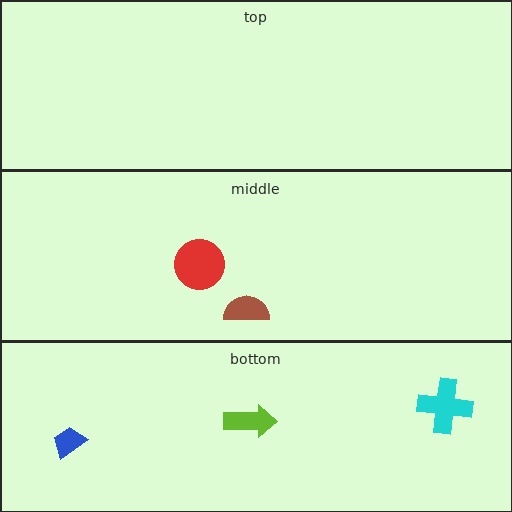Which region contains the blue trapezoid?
The bottom region.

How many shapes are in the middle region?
2.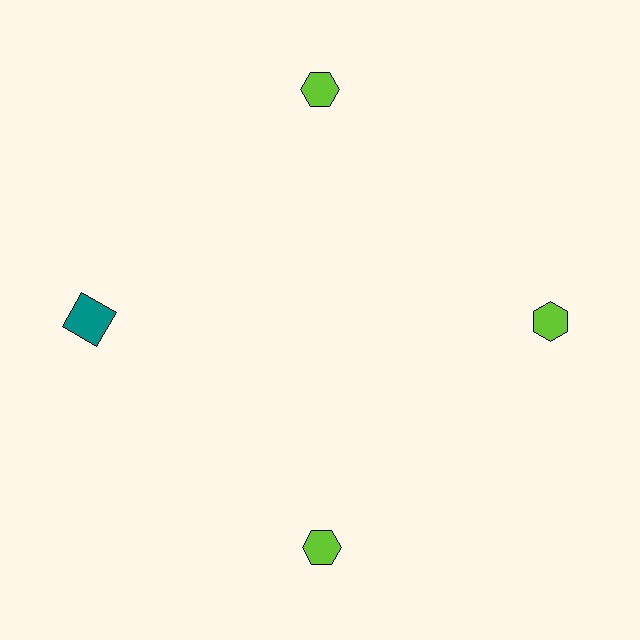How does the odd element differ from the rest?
It differs in both color (teal instead of lime) and shape (square instead of hexagon).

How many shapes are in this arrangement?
There are 4 shapes arranged in a ring pattern.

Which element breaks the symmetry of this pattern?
The teal square at roughly the 9 o'clock position breaks the symmetry. All other shapes are lime hexagons.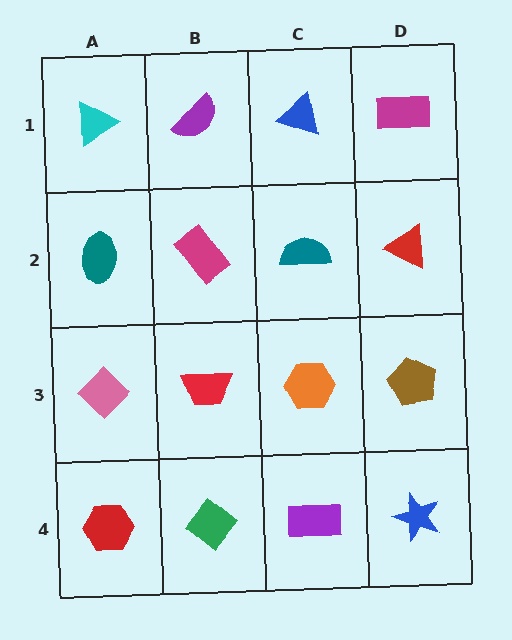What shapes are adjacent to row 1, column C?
A teal semicircle (row 2, column C), a purple semicircle (row 1, column B), a magenta rectangle (row 1, column D).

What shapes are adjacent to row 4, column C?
An orange hexagon (row 3, column C), a green diamond (row 4, column B), a blue star (row 4, column D).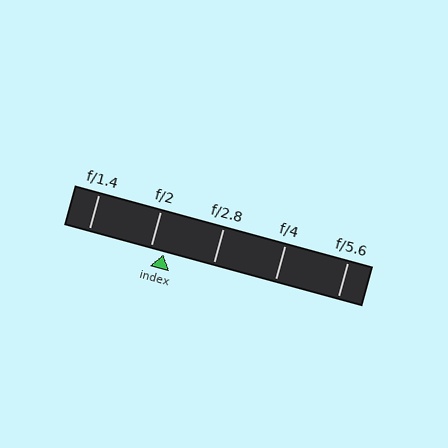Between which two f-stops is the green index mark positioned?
The index mark is between f/2 and f/2.8.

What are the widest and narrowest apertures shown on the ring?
The widest aperture shown is f/1.4 and the narrowest is f/5.6.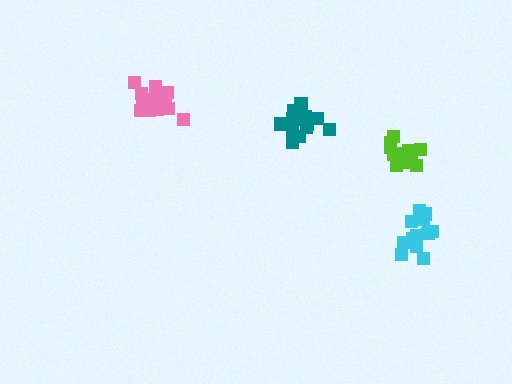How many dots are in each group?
Group 1: 15 dots, Group 2: 12 dots, Group 3: 16 dots, Group 4: 18 dots (61 total).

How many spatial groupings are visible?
There are 4 spatial groupings.